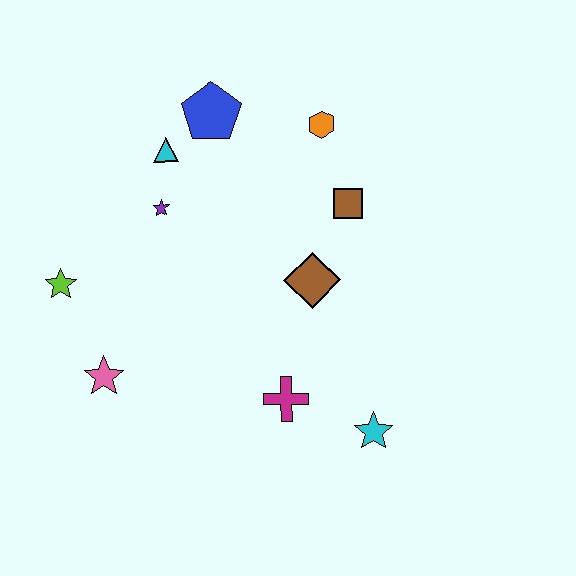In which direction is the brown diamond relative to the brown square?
The brown diamond is below the brown square.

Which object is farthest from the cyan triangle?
The cyan star is farthest from the cyan triangle.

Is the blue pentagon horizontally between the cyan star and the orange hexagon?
No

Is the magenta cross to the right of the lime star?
Yes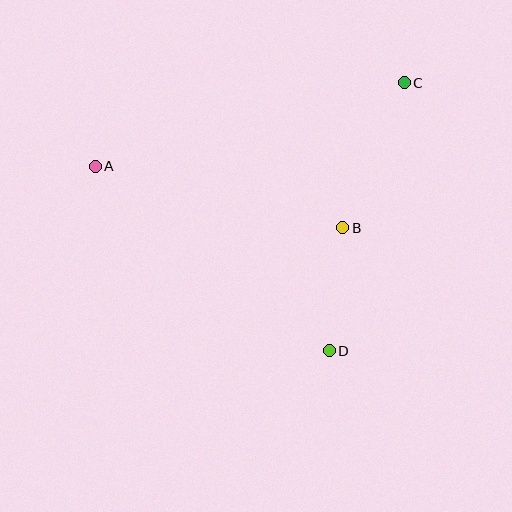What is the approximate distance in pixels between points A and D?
The distance between A and D is approximately 298 pixels.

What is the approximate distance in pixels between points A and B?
The distance between A and B is approximately 255 pixels.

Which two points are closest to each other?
Points B and D are closest to each other.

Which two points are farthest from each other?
Points A and C are farthest from each other.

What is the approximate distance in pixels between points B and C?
The distance between B and C is approximately 157 pixels.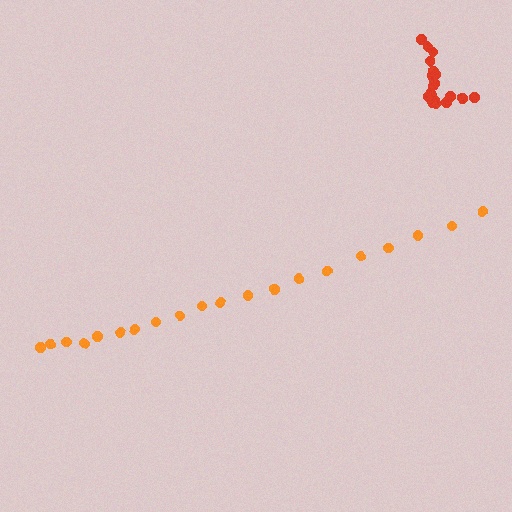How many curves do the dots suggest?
There are 2 distinct paths.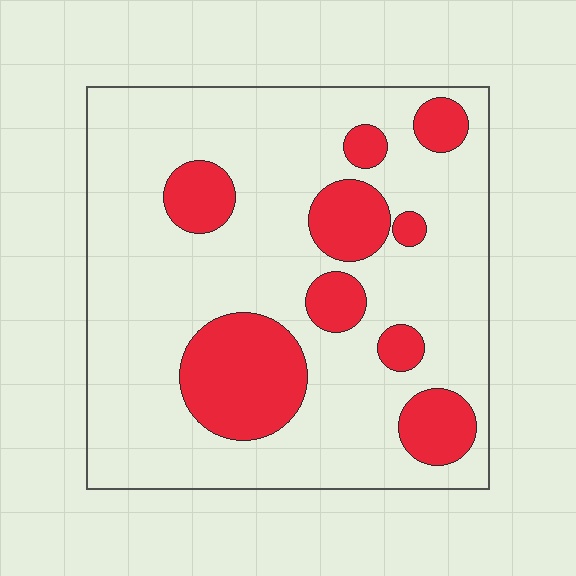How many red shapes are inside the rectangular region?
9.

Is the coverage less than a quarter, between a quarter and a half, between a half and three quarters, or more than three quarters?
Less than a quarter.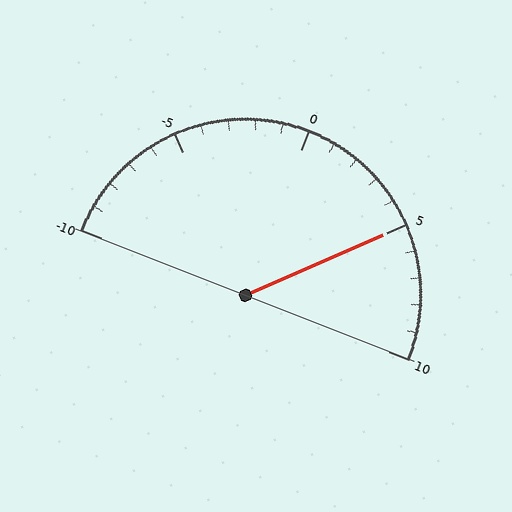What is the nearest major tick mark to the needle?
The nearest major tick mark is 5.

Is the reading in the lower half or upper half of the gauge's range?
The reading is in the upper half of the range (-10 to 10).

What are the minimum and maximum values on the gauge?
The gauge ranges from -10 to 10.